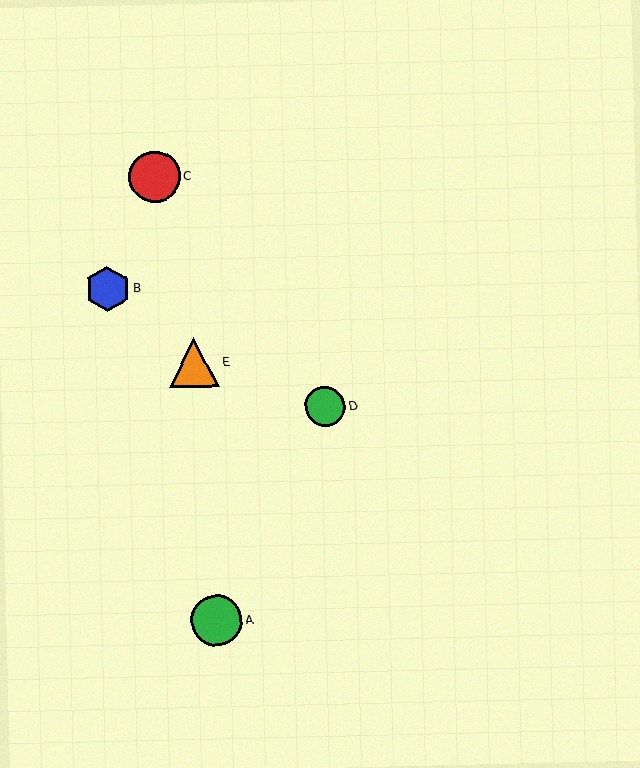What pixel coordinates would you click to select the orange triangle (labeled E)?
Click at (194, 362) to select the orange triangle E.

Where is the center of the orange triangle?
The center of the orange triangle is at (194, 362).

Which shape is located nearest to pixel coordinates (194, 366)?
The orange triangle (labeled E) at (194, 362) is nearest to that location.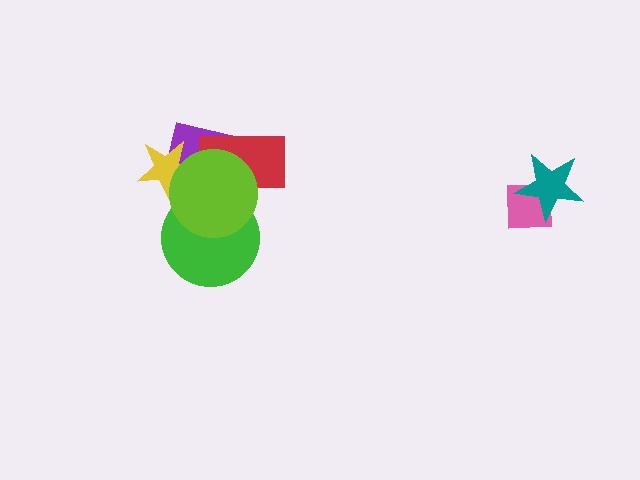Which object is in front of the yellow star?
The lime circle is in front of the yellow star.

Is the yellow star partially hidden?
Yes, it is partially covered by another shape.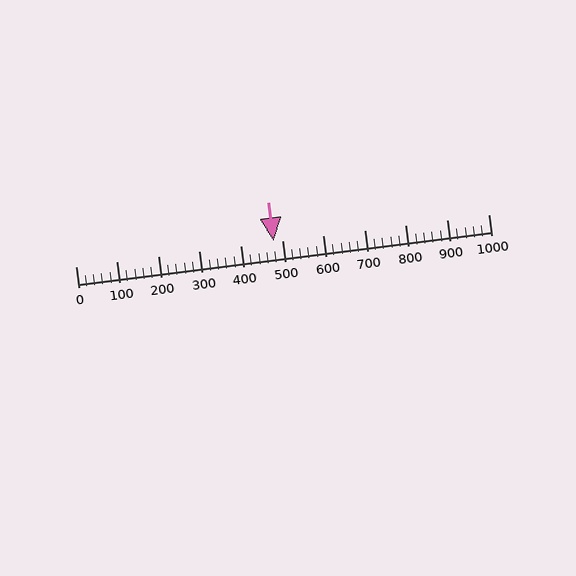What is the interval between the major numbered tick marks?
The major tick marks are spaced 100 units apart.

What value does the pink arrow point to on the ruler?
The pink arrow points to approximately 480.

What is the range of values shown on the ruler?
The ruler shows values from 0 to 1000.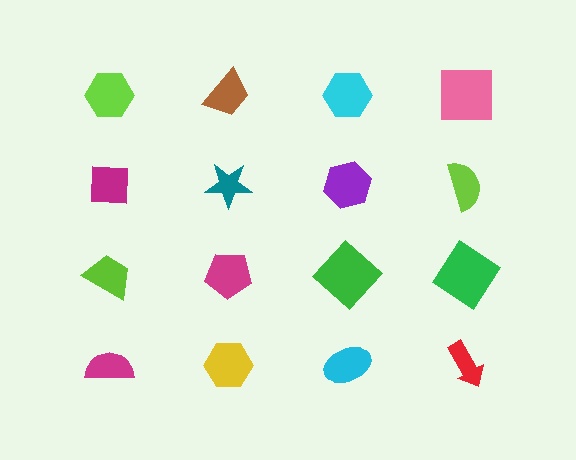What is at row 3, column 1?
A lime trapezoid.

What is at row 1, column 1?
A lime hexagon.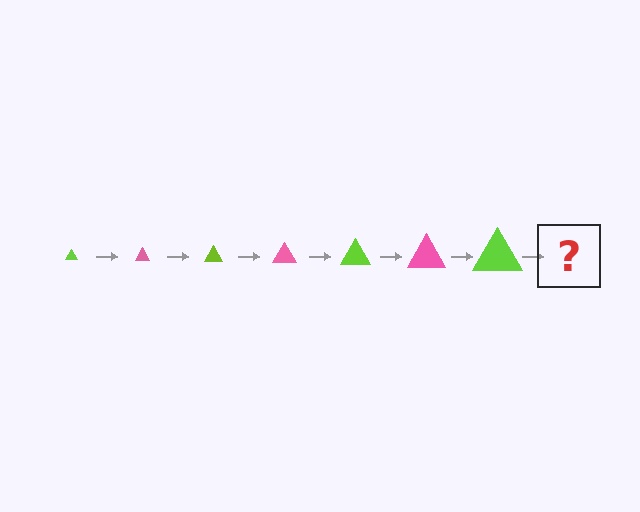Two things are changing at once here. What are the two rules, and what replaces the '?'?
The two rules are that the triangle grows larger each step and the color cycles through lime and pink. The '?' should be a pink triangle, larger than the previous one.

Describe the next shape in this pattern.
It should be a pink triangle, larger than the previous one.